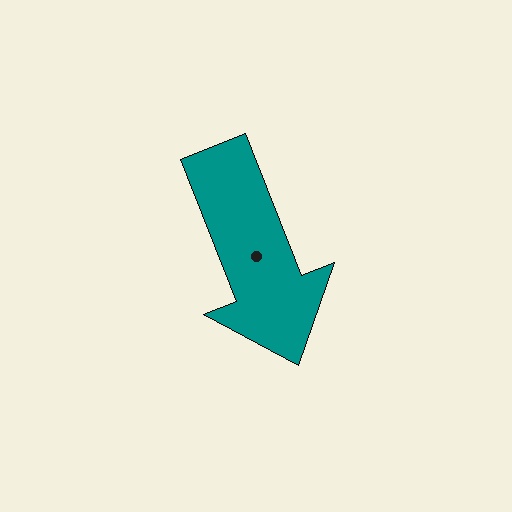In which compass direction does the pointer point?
South.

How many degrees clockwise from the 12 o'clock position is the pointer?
Approximately 159 degrees.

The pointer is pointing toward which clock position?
Roughly 5 o'clock.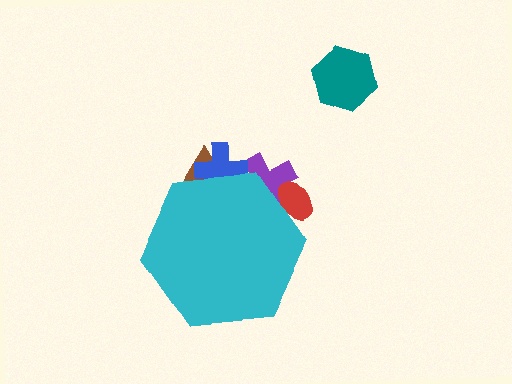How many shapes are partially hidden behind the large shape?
4 shapes are partially hidden.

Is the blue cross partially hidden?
Yes, the blue cross is partially hidden behind the cyan hexagon.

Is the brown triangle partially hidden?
Yes, the brown triangle is partially hidden behind the cyan hexagon.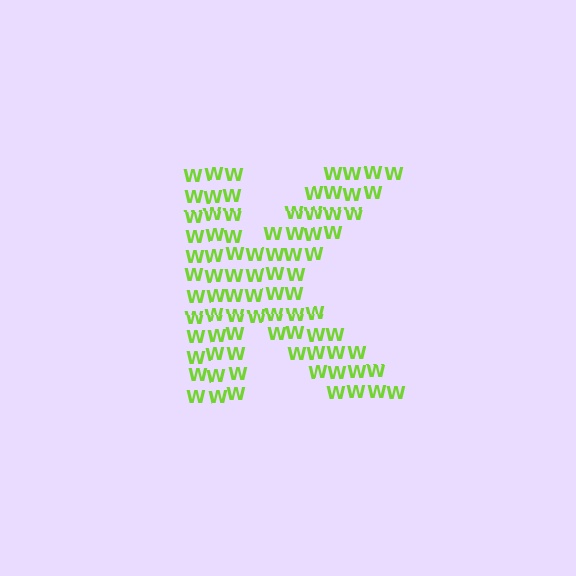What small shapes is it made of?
It is made of small letter W's.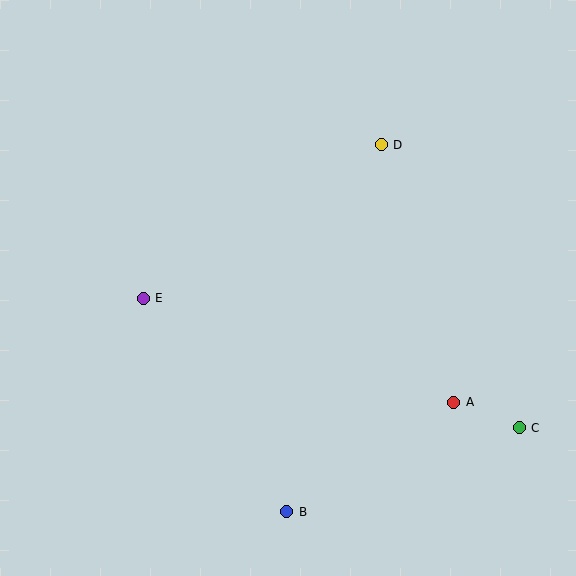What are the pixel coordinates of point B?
Point B is at (287, 512).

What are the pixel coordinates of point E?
Point E is at (143, 298).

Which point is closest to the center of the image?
Point E at (143, 298) is closest to the center.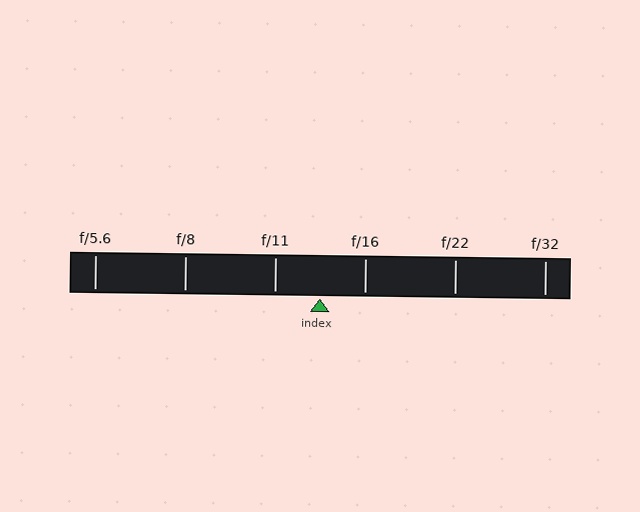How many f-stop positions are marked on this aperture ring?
There are 6 f-stop positions marked.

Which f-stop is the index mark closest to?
The index mark is closest to f/16.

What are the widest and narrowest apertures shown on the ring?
The widest aperture shown is f/5.6 and the narrowest is f/32.